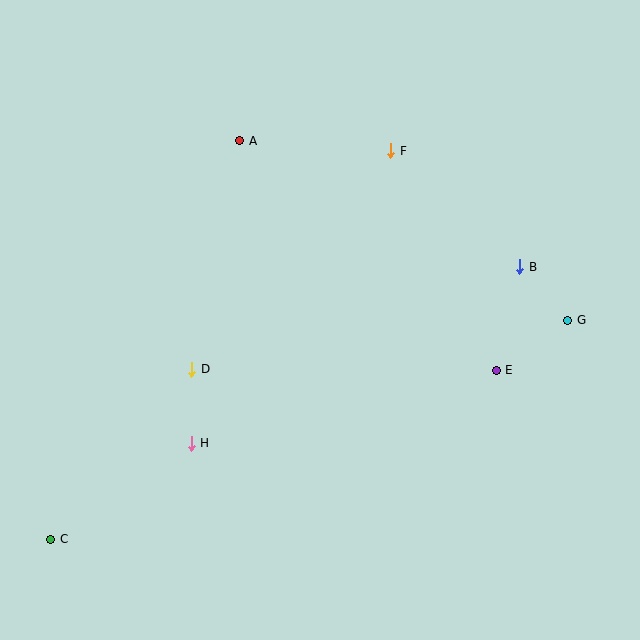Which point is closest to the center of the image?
Point D at (192, 369) is closest to the center.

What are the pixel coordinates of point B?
Point B is at (520, 267).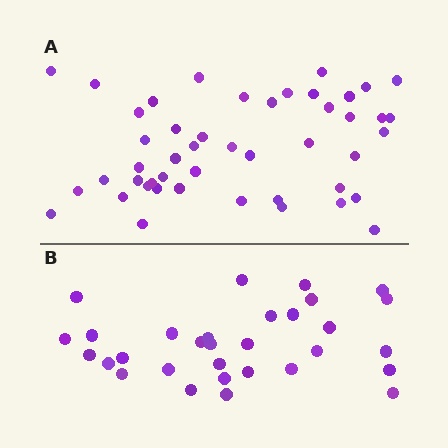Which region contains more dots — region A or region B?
Region A (the top region) has more dots.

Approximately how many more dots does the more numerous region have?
Region A has approximately 15 more dots than region B.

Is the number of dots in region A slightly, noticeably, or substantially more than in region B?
Region A has substantially more. The ratio is roughly 1.5 to 1.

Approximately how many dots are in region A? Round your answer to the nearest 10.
About 50 dots. (The exact count is 47, which rounds to 50.)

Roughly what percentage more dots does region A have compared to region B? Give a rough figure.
About 50% more.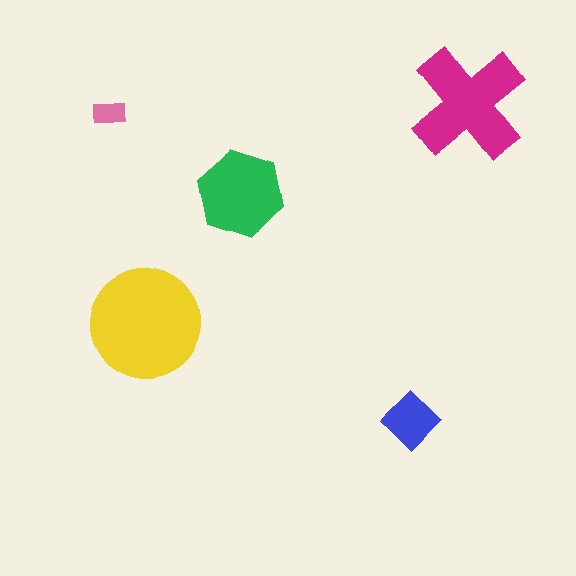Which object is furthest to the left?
The pink rectangle is leftmost.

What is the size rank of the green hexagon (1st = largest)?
3rd.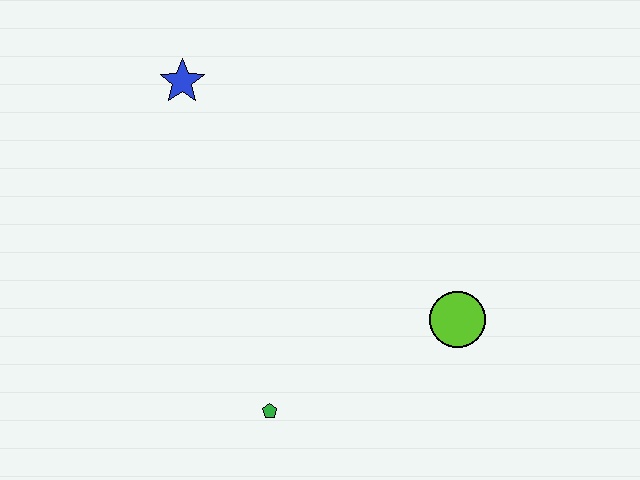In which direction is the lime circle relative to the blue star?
The lime circle is to the right of the blue star.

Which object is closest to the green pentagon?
The lime circle is closest to the green pentagon.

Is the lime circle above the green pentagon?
Yes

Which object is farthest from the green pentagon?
The blue star is farthest from the green pentagon.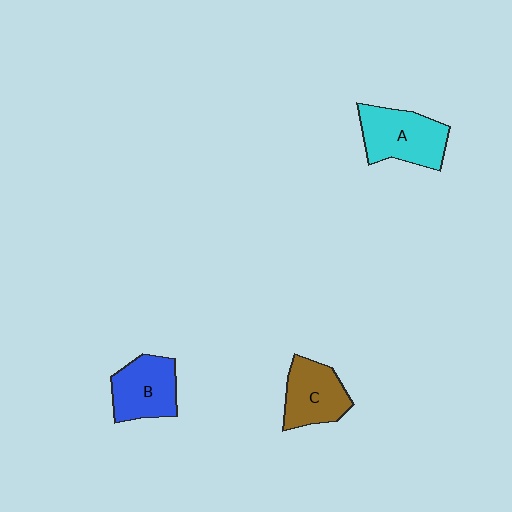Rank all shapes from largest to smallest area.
From largest to smallest: A (cyan), B (blue), C (brown).